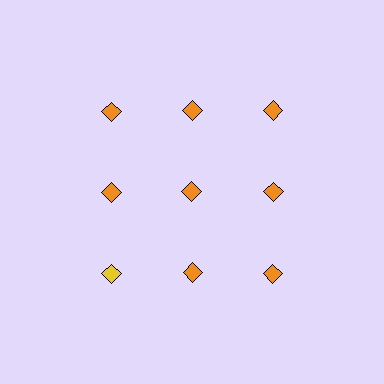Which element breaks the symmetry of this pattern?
The yellow diamond in the third row, leftmost column breaks the symmetry. All other shapes are orange diamonds.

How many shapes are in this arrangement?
There are 9 shapes arranged in a grid pattern.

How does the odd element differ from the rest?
It has a different color: yellow instead of orange.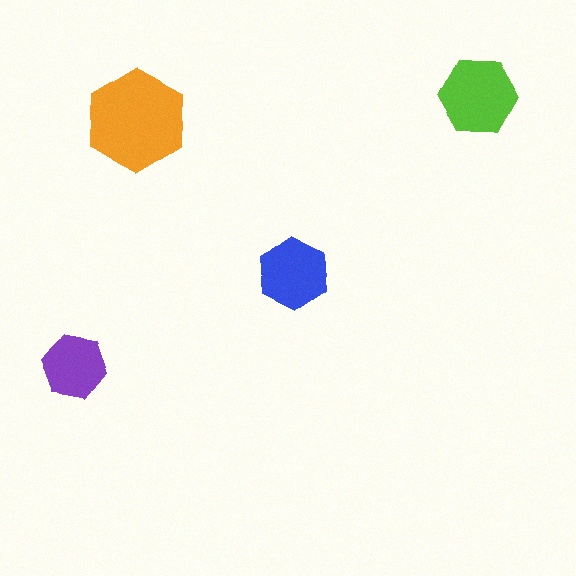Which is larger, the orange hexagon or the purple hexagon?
The orange one.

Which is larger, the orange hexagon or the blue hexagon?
The orange one.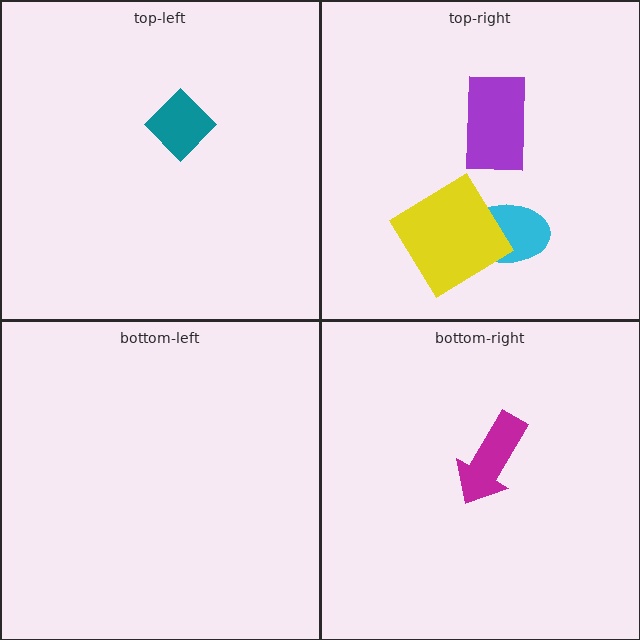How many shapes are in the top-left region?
1.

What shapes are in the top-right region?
The cyan ellipse, the purple rectangle, the yellow diamond.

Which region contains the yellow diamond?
The top-right region.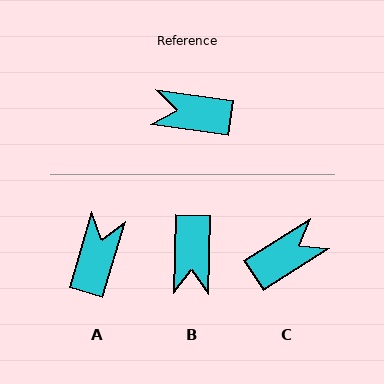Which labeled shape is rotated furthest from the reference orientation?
C, about 139 degrees away.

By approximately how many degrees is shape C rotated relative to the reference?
Approximately 139 degrees clockwise.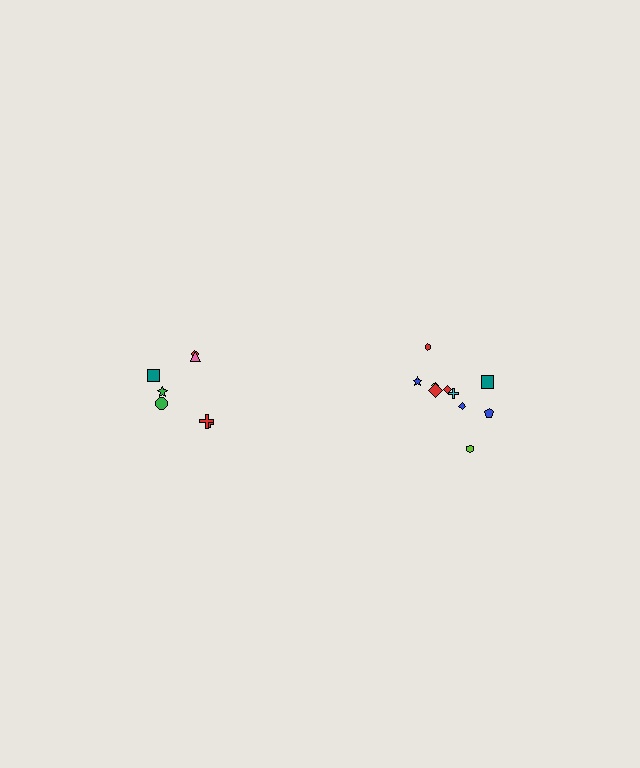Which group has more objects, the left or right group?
The right group.